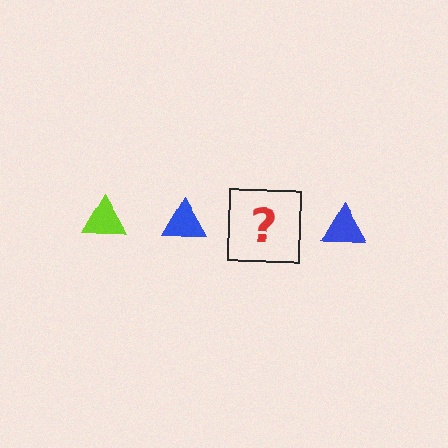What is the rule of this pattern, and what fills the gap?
The rule is that the pattern cycles through lime, blue triangles. The gap should be filled with a lime triangle.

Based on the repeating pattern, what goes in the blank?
The blank should be a lime triangle.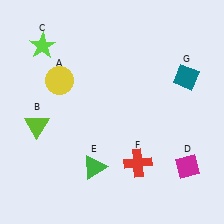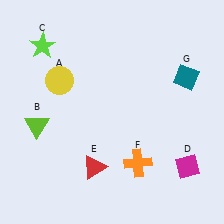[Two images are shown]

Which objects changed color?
E changed from green to red. F changed from red to orange.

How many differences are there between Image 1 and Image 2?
There are 2 differences between the two images.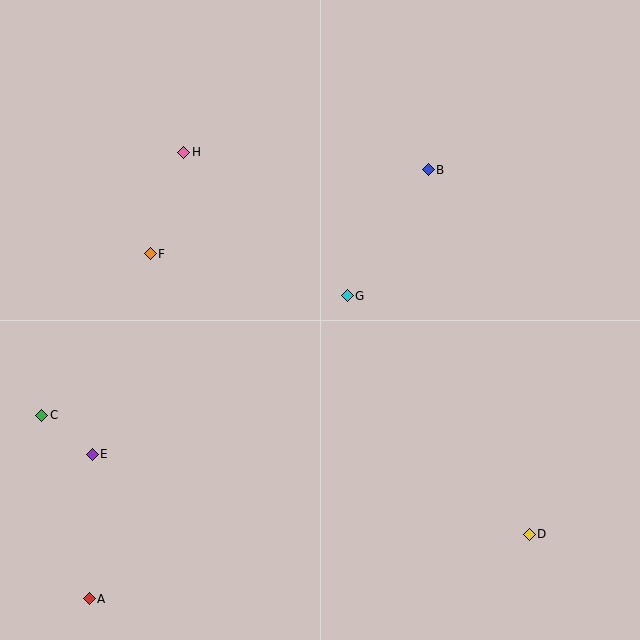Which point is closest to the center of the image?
Point G at (347, 296) is closest to the center.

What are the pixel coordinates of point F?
Point F is at (150, 254).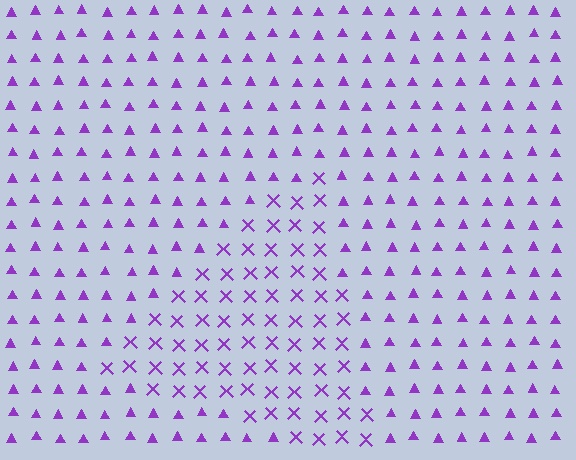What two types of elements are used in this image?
The image uses X marks inside the triangle region and triangles outside it.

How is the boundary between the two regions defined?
The boundary is defined by a change in element shape: X marks inside vs. triangles outside. All elements share the same color and spacing.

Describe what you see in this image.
The image is filled with small purple elements arranged in a uniform grid. A triangle-shaped region contains X marks, while the surrounding area contains triangles. The boundary is defined purely by the change in element shape.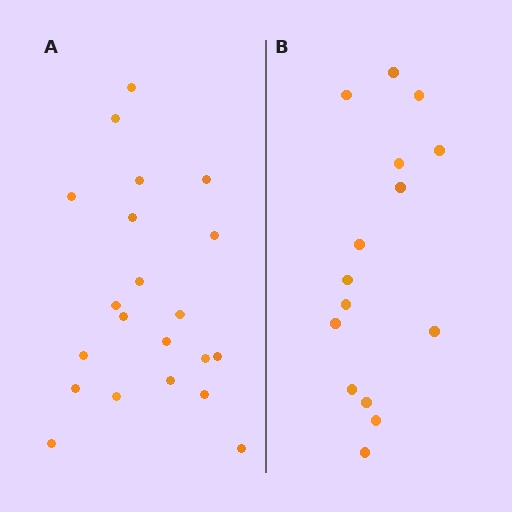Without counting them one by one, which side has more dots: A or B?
Region A (the left region) has more dots.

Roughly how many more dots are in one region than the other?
Region A has about 6 more dots than region B.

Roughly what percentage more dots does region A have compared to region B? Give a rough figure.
About 40% more.